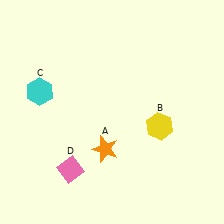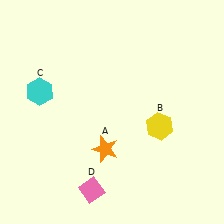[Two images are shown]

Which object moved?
The pink diamond (D) moved right.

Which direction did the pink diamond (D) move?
The pink diamond (D) moved right.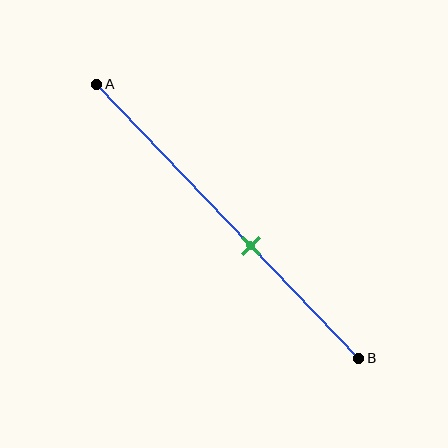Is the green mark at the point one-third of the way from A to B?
No, the mark is at about 60% from A, not at the 33% one-third point.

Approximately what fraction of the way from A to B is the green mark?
The green mark is approximately 60% of the way from A to B.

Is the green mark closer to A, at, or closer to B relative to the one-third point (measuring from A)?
The green mark is closer to point B than the one-third point of segment AB.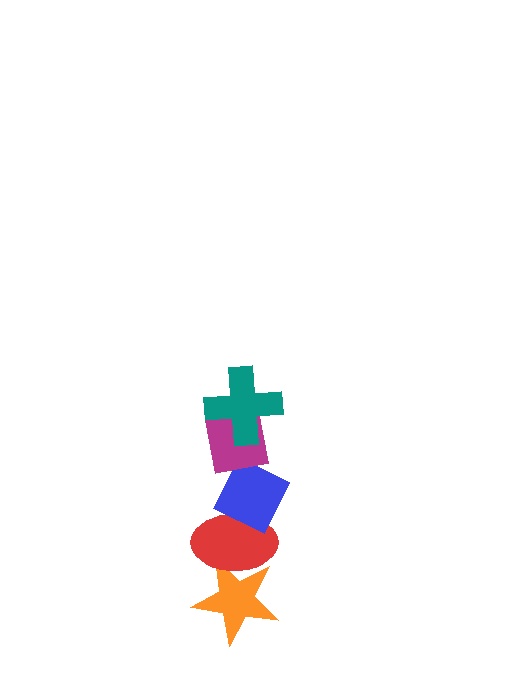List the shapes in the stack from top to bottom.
From top to bottom: the teal cross, the magenta square, the blue diamond, the red ellipse, the orange star.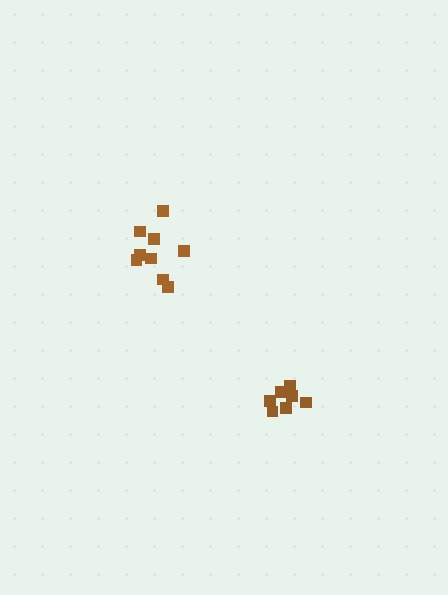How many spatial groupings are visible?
There are 2 spatial groupings.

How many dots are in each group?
Group 1: 9 dots, Group 2: 7 dots (16 total).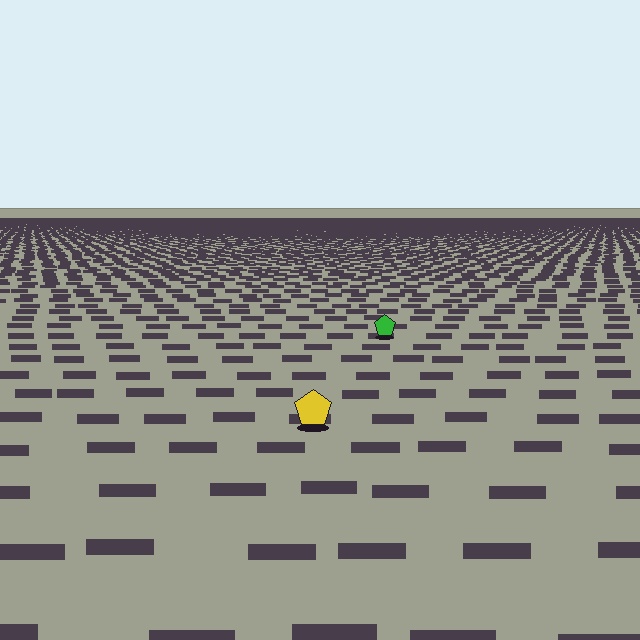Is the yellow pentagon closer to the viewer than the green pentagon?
Yes. The yellow pentagon is closer — you can tell from the texture gradient: the ground texture is coarser near it.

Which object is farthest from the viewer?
The green pentagon is farthest from the viewer. It appears smaller and the ground texture around it is denser.